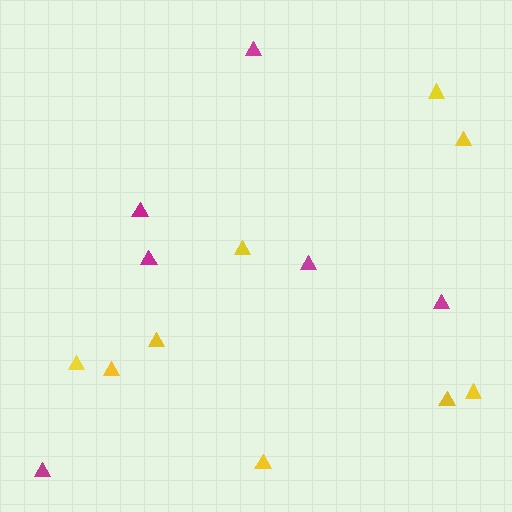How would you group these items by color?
There are 2 groups: one group of yellow triangles (9) and one group of magenta triangles (6).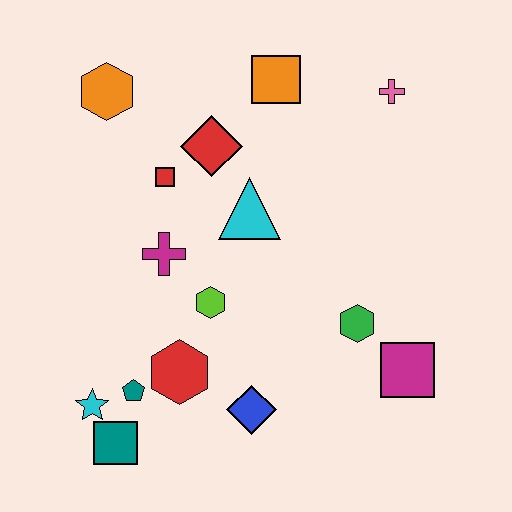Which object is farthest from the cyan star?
The pink cross is farthest from the cyan star.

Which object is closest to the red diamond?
The red square is closest to the red diamond.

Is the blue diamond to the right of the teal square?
Yes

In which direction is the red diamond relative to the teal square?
The red diamond is above the teal square.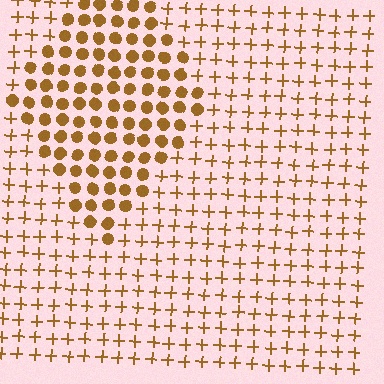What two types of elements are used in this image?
The image uses circles inside the diamond region and plus signs outside it.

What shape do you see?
I see a diamond.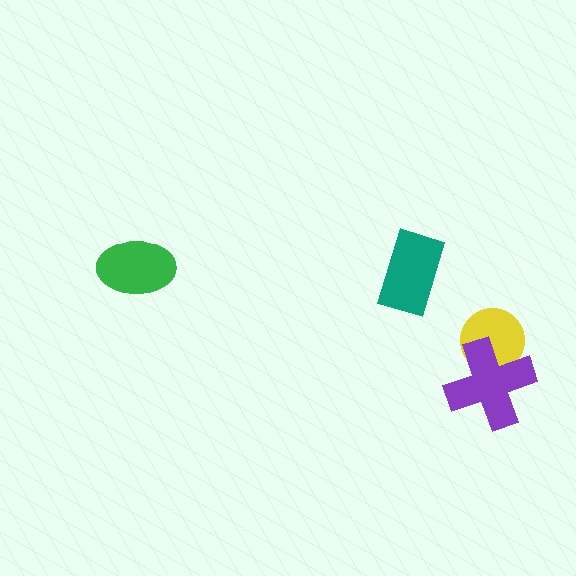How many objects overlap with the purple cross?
1 object overlaps with the purple cross.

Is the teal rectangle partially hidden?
No, no other shape covers it.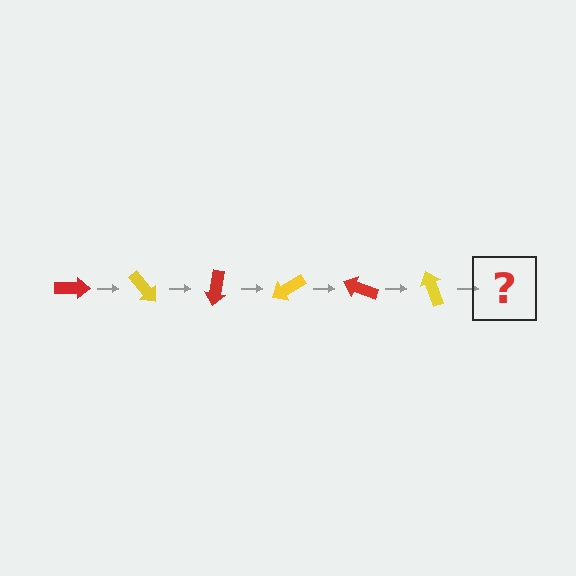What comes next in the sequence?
The next element should be a red arrow, rotated 300 degrees from the start.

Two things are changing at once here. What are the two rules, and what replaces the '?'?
The two rules are that it rotates 50 degrees each step and the color cycles through red and yellow. The '?' should be a red arrow, rotated 300 degrees from the start.